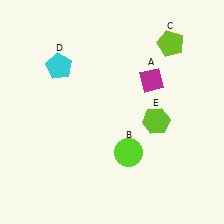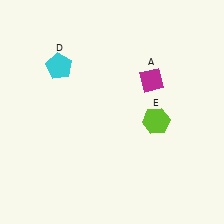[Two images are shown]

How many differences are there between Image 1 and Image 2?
There are 2 differences between the two images.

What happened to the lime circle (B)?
The lime circle (B) was removed in Image 2. It was in the bottom-right area of Image 1.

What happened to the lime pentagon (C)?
The lime pentagon (C) was removed in Image 2. It was in the top-right area of Image 1.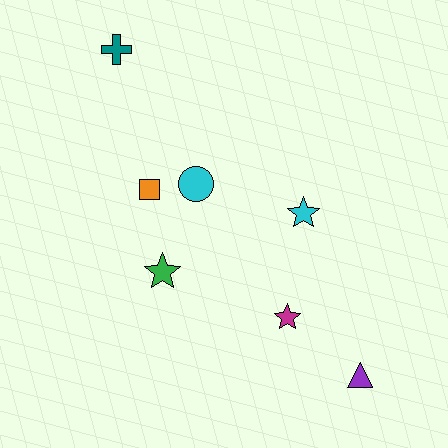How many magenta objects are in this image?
There is 1 magenta object.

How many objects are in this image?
There are 7 objects.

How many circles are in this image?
There is 1 circle.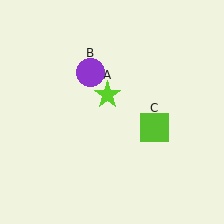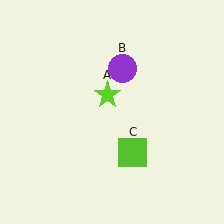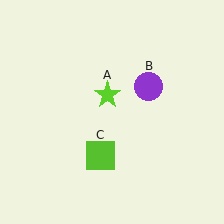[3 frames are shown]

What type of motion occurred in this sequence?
The purple circle (object B), lime square (object C) rotated clockwise around the center of the scene.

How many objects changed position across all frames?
2 objects changed position: purple circle (object B), lime square (object C).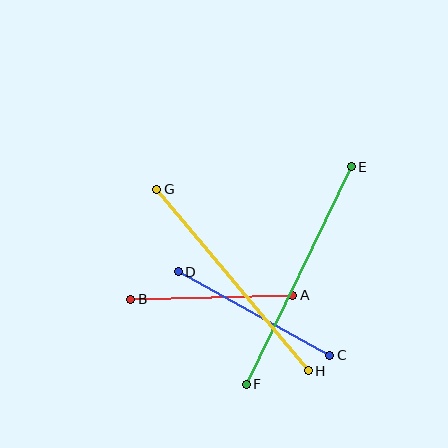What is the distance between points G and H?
The distance is approximately 236 pixels.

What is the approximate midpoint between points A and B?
The midpoint is at approximately (212, 297) pixels.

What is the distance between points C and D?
The distance is approximately 173 pixels.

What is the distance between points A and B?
The distance is approximately 162 pixels.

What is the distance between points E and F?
The distance is approximately 242 pixels.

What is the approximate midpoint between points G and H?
The midpoint is at approximately (232, 280) pixels.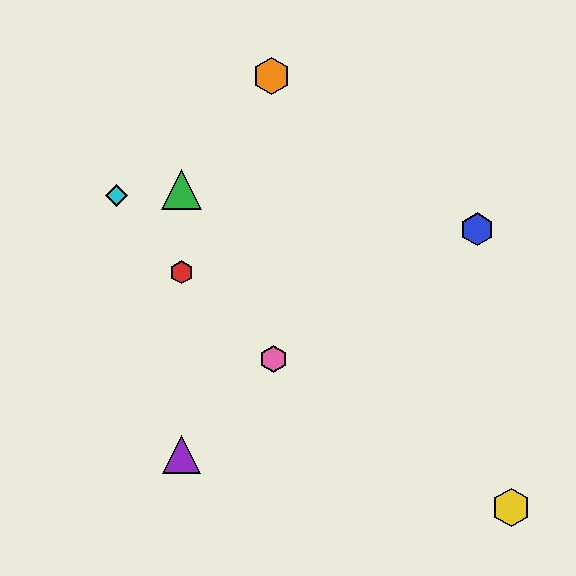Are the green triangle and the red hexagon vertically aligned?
Yes, both are at x≈181.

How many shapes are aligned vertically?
3 shapes (the red hexagon, the green triangle, the purple triangle) are aligned vertically.